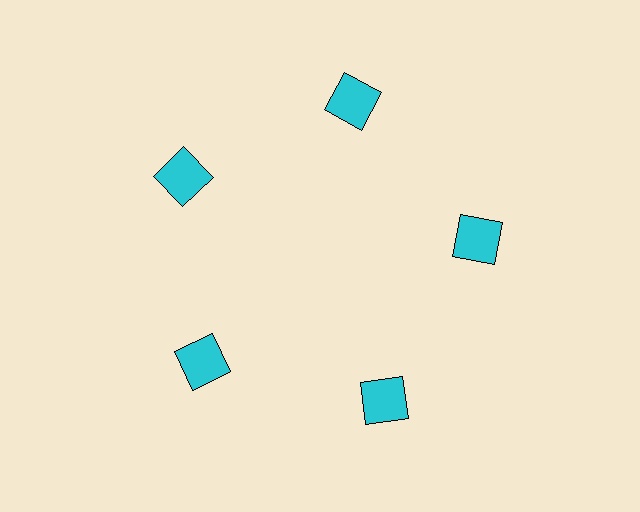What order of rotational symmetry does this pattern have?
This pattern has 5-fold rotational symmetry.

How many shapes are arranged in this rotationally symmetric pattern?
There are 5 shapes, arranged in 5 groups of 1.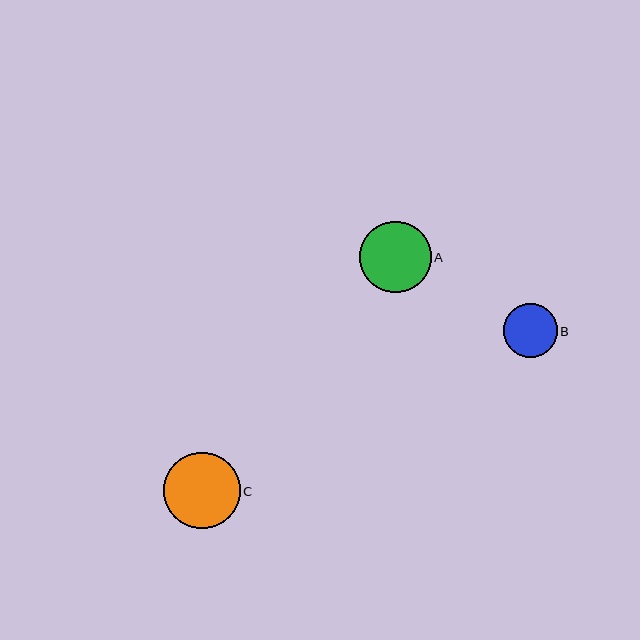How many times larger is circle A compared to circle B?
Circle A is approximately 1.3 times the size of circle B.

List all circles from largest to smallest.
From largest to smallest: C, A, B.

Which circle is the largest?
Circle C is the largest with a size of approximately 76 pixels.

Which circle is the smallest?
Circle B is the smallest with a size of approximately 53 pixels.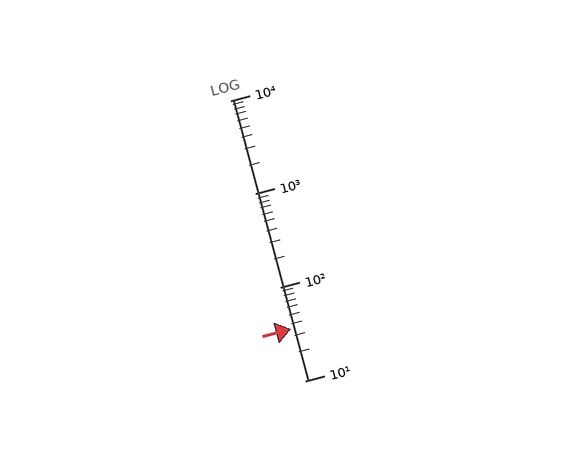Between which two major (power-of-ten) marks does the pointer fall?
The pointer is between 10 and 100.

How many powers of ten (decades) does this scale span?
The scale spans 3 decades, from 10 to 10000.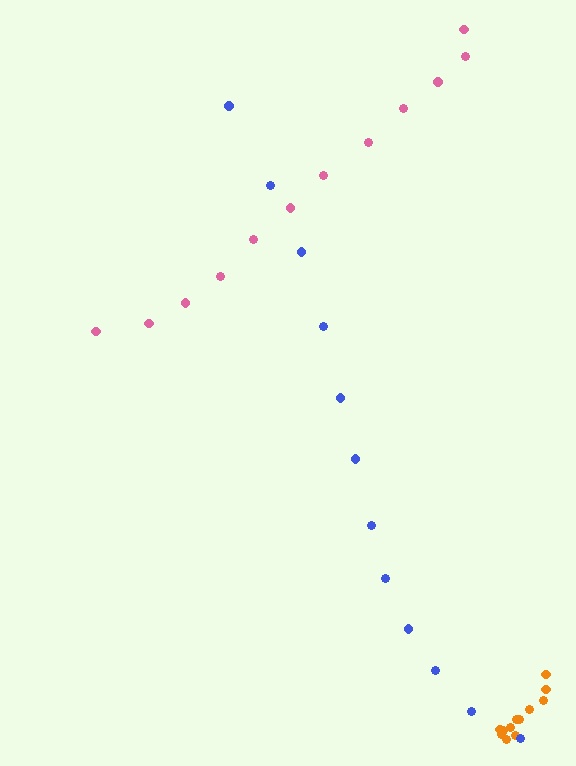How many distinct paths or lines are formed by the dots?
There are 3 distinct paths.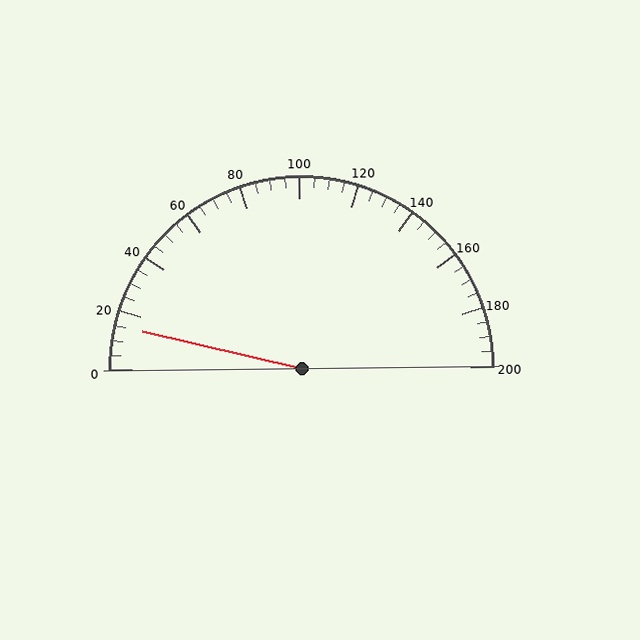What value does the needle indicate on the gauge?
The needle indicates approximately 15.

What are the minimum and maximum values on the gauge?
The gauge ranges from 0 to 200.